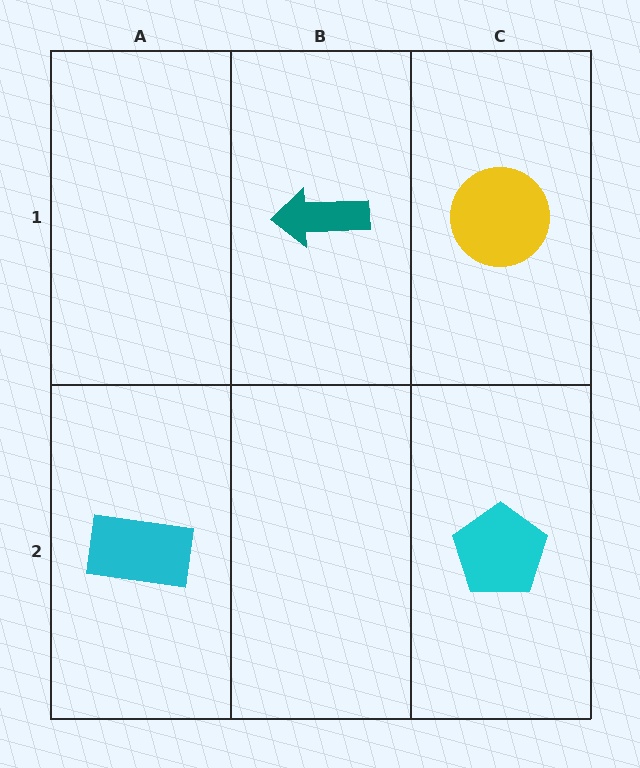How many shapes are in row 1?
2 shapes.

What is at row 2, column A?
A cyan rectangle.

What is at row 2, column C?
A cyan pentagon.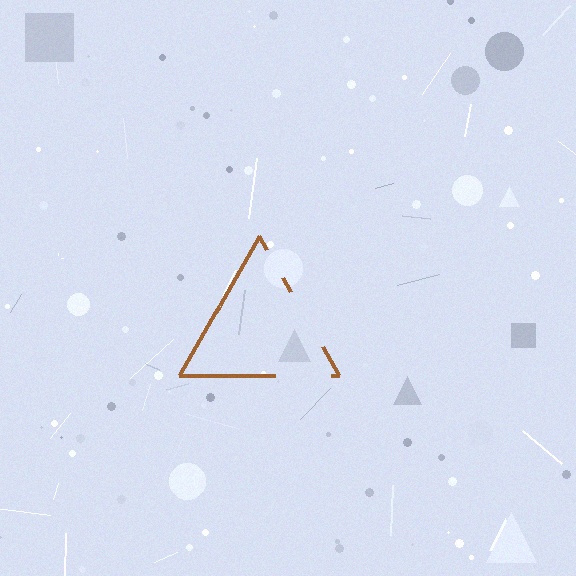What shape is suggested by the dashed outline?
The dashed outline suggests a triangle.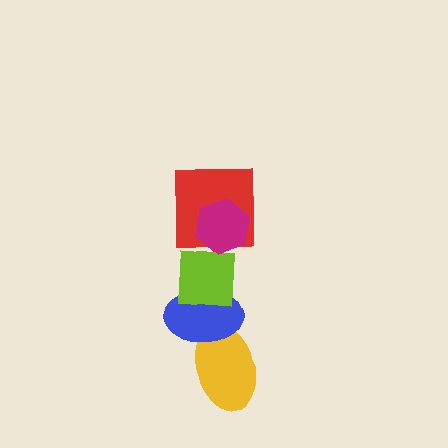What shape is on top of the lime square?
The red square is on top of the lime square.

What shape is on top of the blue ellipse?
The lime square is on top of the blue ellipse.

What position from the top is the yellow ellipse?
The yellow ellipse is 5th from the top.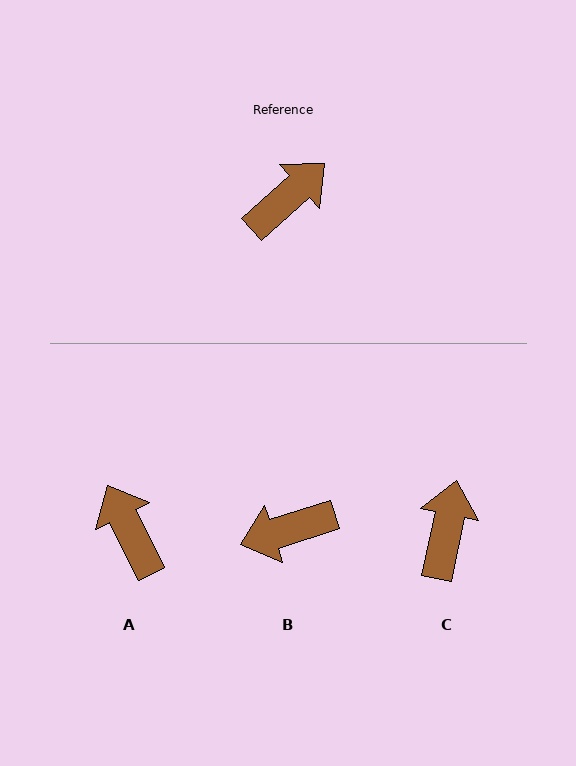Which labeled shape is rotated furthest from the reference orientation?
B, about 156 degrees away.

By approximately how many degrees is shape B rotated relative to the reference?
Approximately 156 degrees counter-clockwise.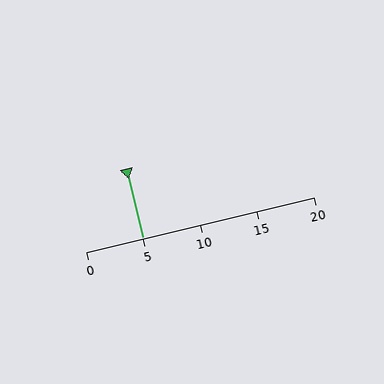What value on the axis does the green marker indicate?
The marker indicates approximately 5.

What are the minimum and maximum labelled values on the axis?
The axis runs from 0 to 20.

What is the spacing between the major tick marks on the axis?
The major ticks are spaced 5 apart.